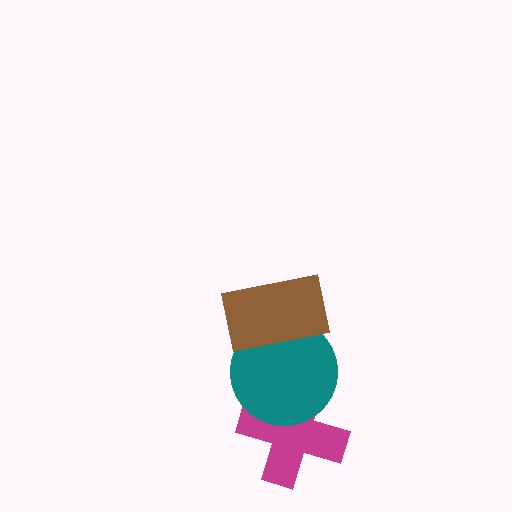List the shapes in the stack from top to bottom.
From top to bottom: the brown rectangle, the teal circle, the magenta cross.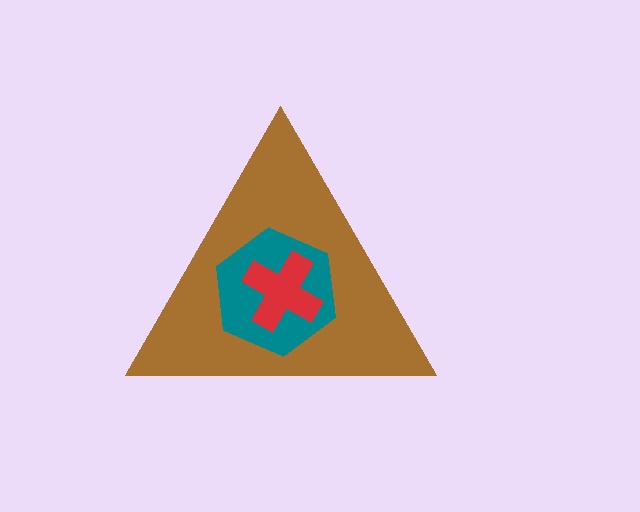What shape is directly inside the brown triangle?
The teal hexagon.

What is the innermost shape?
The red cross.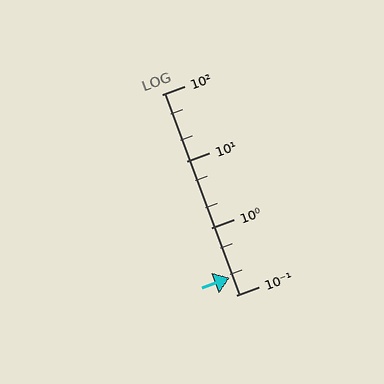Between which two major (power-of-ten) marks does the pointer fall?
The pointer is between 0.1 and 1.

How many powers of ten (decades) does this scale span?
The scale spans 3 decades, from 0.1 to 100.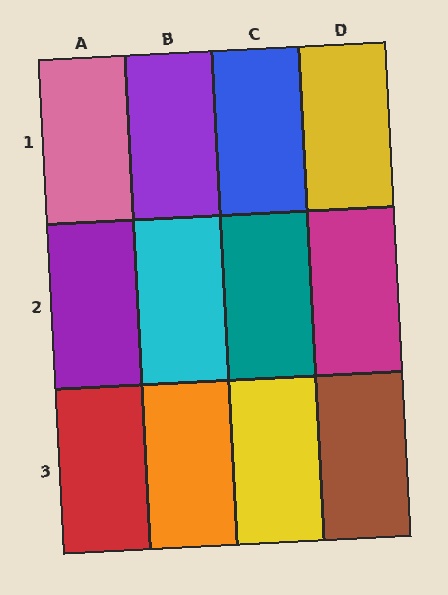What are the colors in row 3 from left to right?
Red, orange, yellow, brown.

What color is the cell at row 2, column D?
Magenta.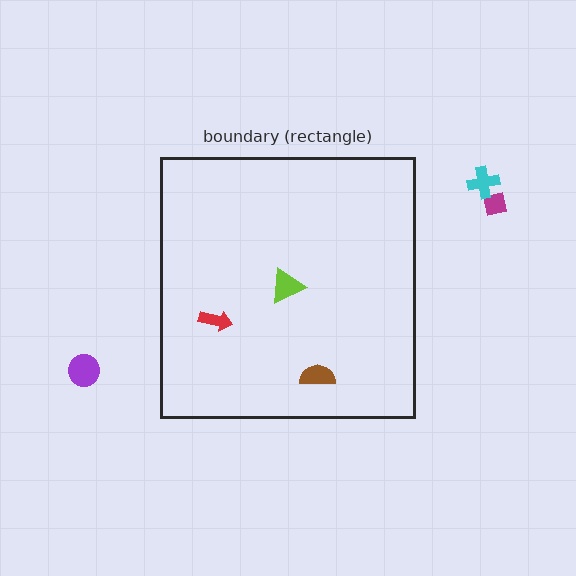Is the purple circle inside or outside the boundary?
Outside.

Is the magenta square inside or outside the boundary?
Outside.